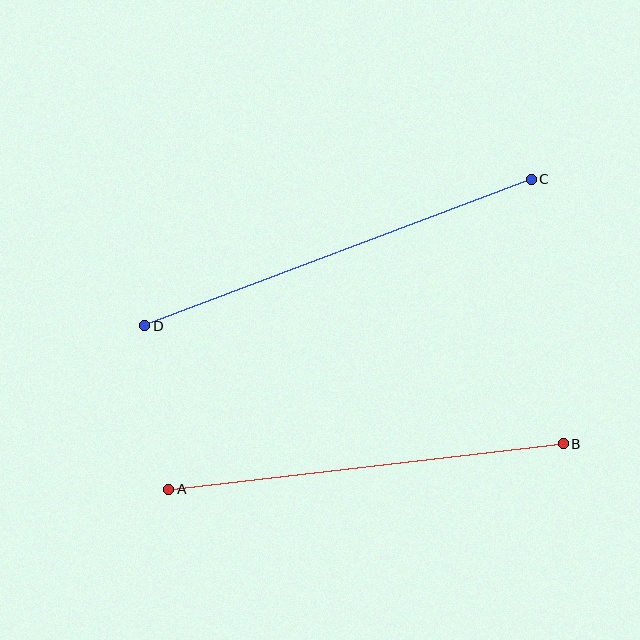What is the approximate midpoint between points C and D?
The midpoint is at approximately (338, 252) pixels.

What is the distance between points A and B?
The distance is approximately 397 pixels.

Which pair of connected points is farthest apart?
Points C and D are farthest apart.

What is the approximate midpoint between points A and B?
The midpoint is at approximately (366, 467) pixels.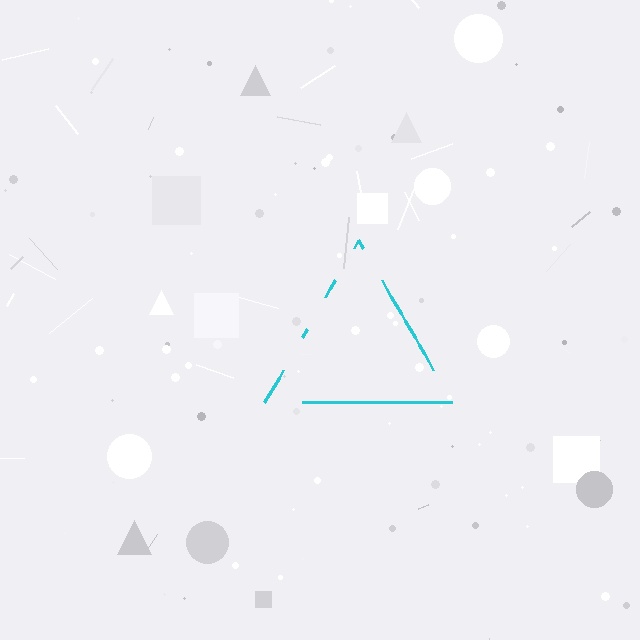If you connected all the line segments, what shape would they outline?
They would outline a triangle.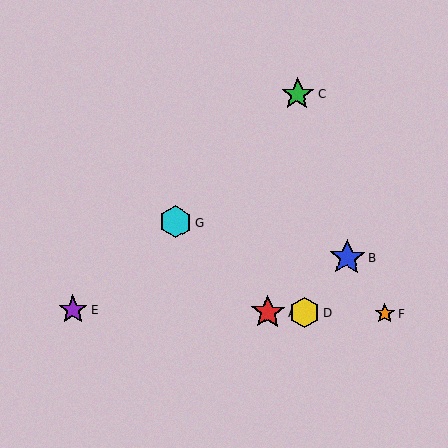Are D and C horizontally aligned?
No, D is at y≈313 and C is at y≈94.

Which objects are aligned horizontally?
Objects A, D, E, F are aligned horizontally.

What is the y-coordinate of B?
Object B is at y≈258.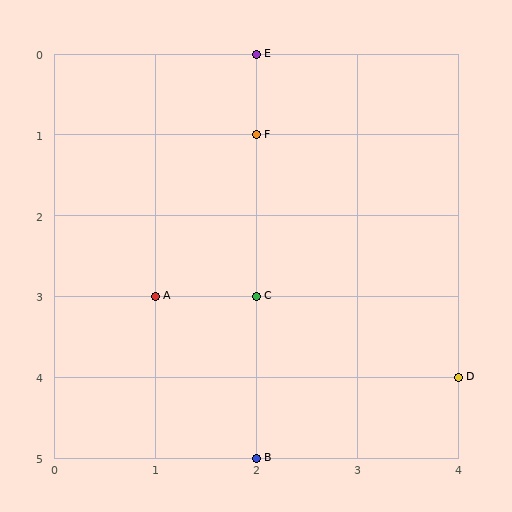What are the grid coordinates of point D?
Point D is at grid coordinates (4, 4).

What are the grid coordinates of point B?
Point B is at grid coordinates (2, 5).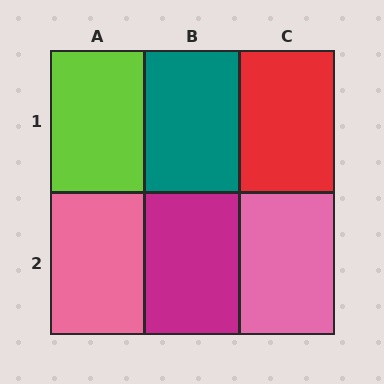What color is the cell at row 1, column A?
Lime.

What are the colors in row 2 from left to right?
Pink, magenta, pink.